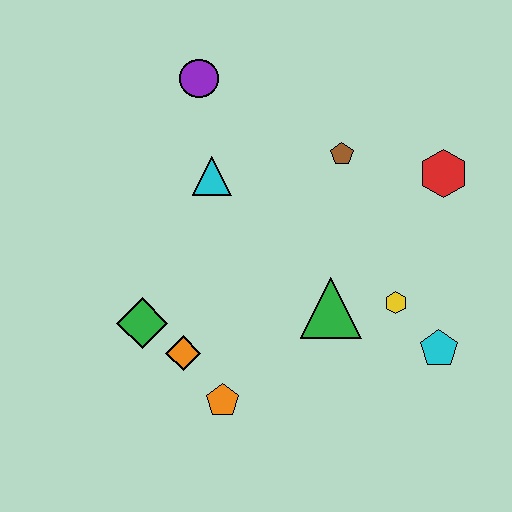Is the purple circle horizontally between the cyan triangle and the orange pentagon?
No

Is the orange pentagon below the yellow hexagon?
Yes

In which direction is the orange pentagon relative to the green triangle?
The orange pentagon is to the left of the green triangle.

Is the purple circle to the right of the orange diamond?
Yes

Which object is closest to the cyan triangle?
The purple circle is closest to the cyan triangle.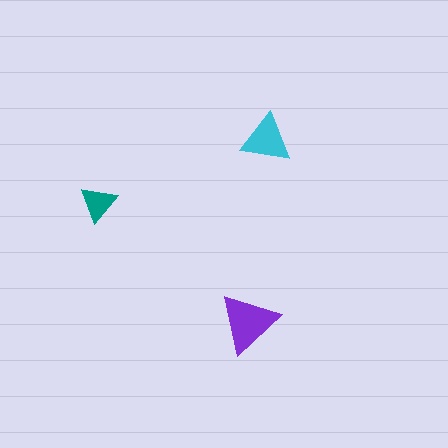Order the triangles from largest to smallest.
the purple one, the cyan one, the teal one.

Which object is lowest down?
The purple triangle is bottommost.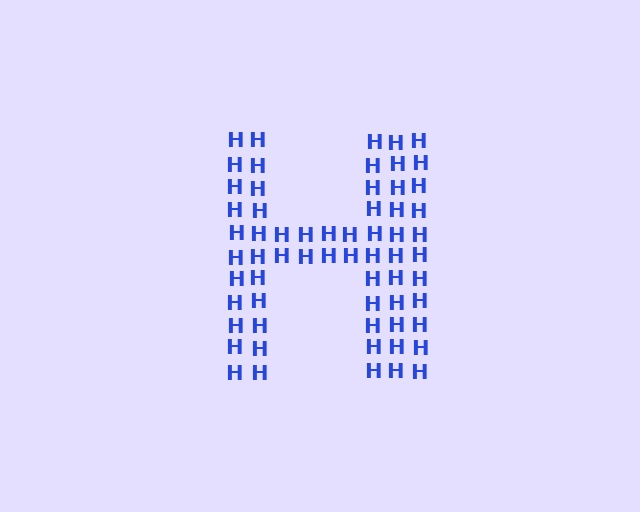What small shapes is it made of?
It is made of small letter H's.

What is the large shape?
The large shape is the letter H.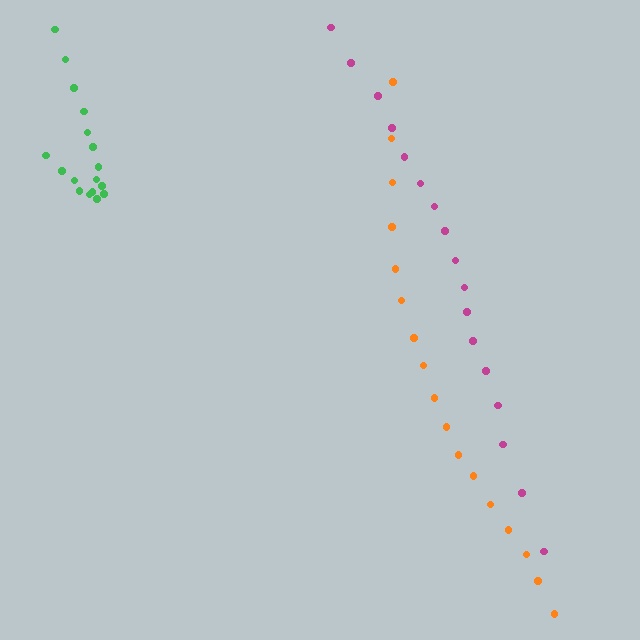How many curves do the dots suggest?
There are 3 distinct paths.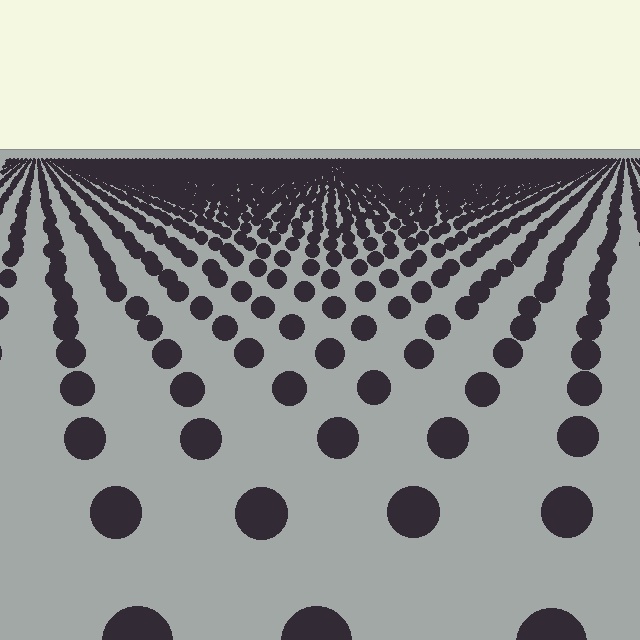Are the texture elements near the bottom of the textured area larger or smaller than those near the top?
Larger. Near the bottom, elements are closer to the viewer and appear at a bigger on-screen size.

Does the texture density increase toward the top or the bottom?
Density increases toward the top.